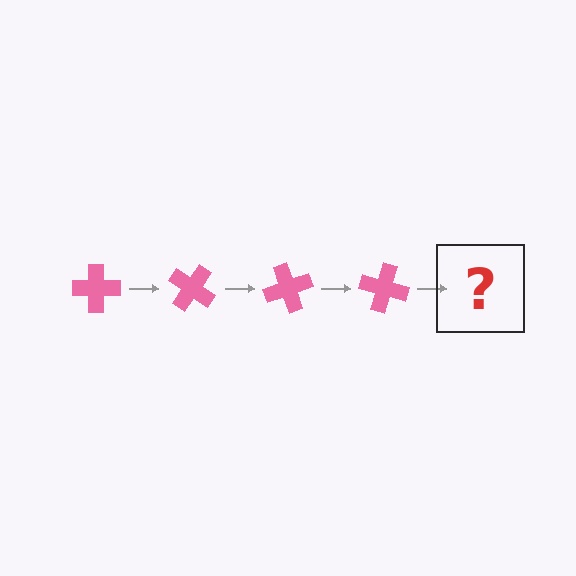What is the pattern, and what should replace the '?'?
The pattern is that the cross rotates 35 degrees each step. The '?' should be a pink cross rotated 140 degrees.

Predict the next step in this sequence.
The next step is a pink cross rotated 140 degrees.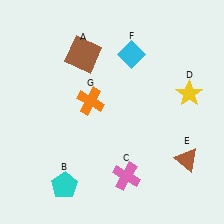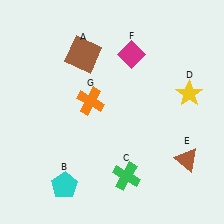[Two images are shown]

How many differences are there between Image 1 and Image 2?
There are 2 differences between the two images.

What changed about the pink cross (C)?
In Image 1, C is pink. In Image 2, it changed to green.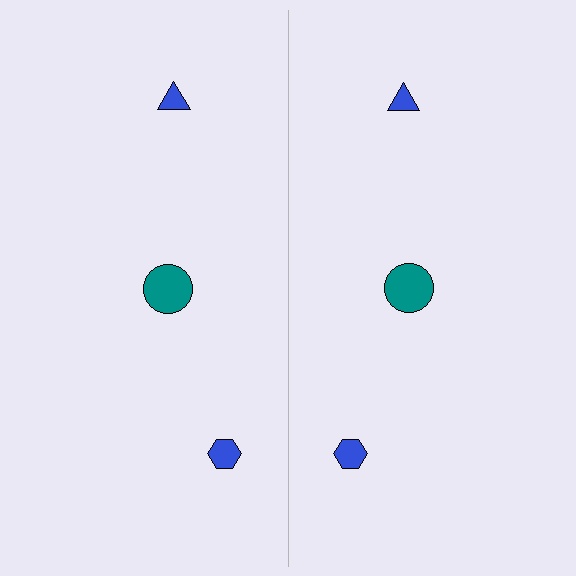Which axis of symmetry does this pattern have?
The pattern has a vertical axis of symmetry running through the center of the image.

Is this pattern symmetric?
Yes, this pattern has bilateral (reflection) symmetry.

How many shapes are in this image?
There are 6 shapes in this image.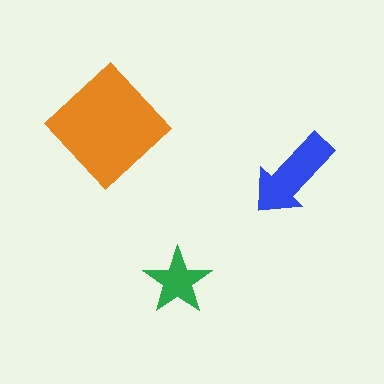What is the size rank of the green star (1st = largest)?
3rd.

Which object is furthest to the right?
The blue arrow is rightmost.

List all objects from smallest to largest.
The green star, the blue arrow, the orange diamond.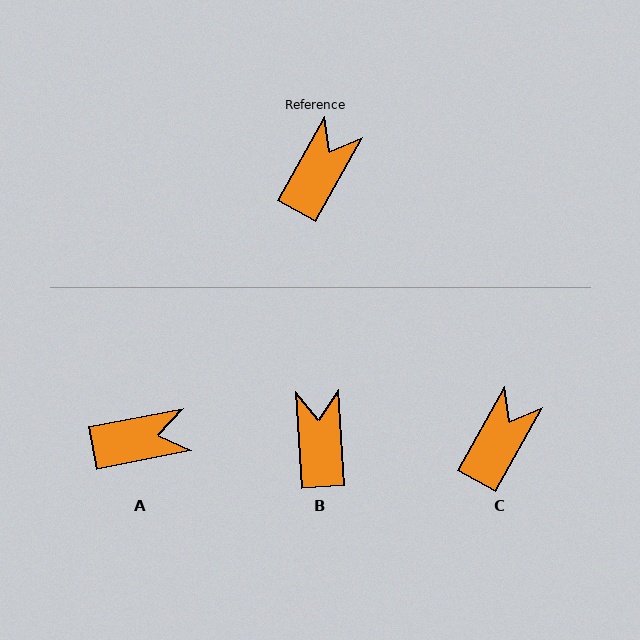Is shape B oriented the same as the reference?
No, it is off by about 33 degrees.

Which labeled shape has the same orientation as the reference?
C.